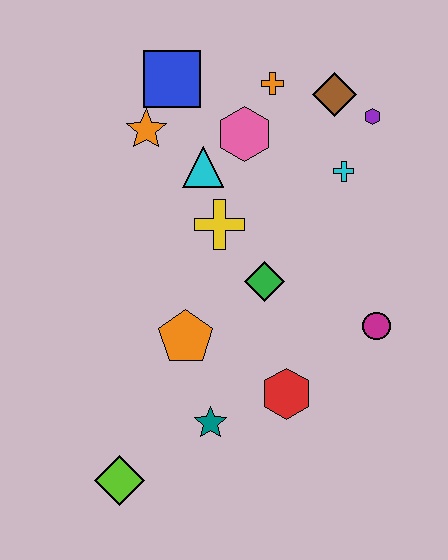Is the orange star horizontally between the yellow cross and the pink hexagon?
No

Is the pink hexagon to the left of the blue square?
No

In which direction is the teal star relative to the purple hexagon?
The teal star is below the purple hexagon.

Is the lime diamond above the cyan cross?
No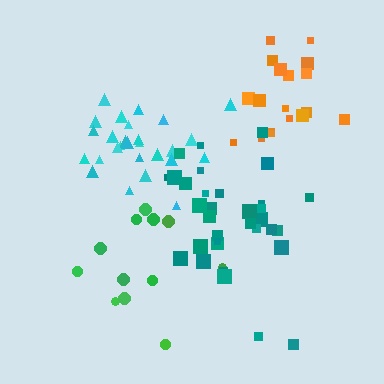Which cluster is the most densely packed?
Cyan.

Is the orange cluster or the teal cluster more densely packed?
Orange.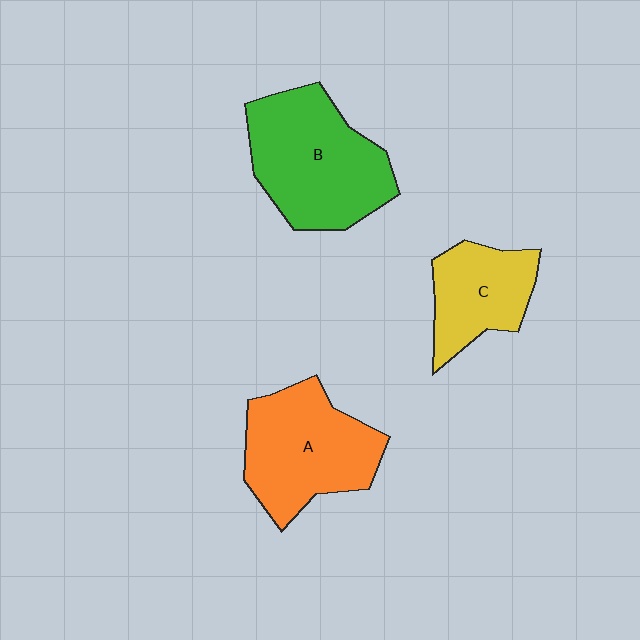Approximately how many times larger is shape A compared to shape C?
Approximately 1.5 times.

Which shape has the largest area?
Shape B (green).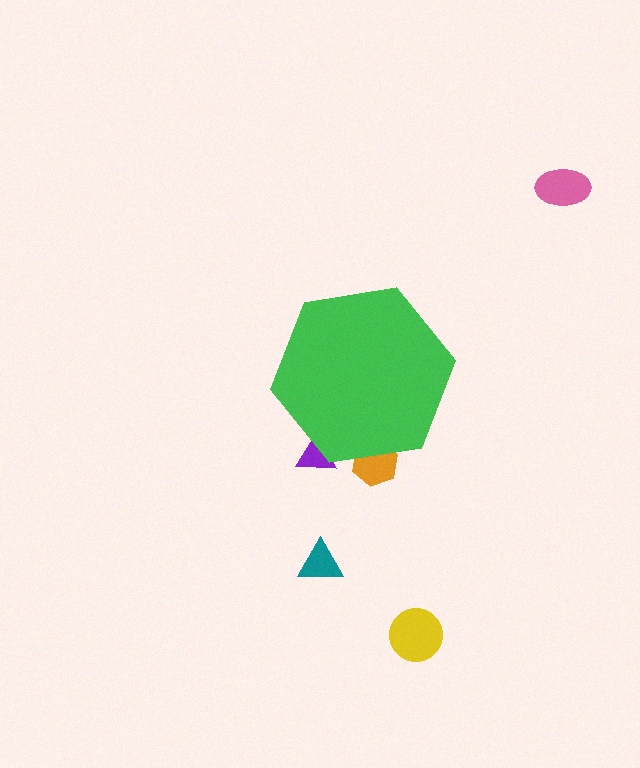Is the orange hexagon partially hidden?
Yes, the orange hexagon is partially hidden behind the green hexagon.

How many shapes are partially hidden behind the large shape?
2 shapes are partially hidden.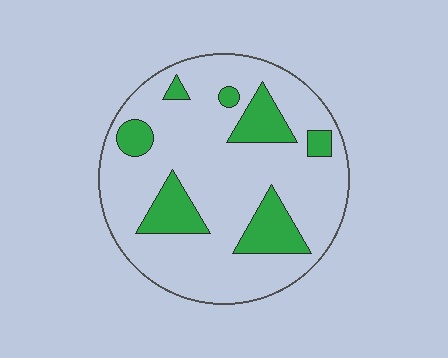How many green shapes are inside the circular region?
7.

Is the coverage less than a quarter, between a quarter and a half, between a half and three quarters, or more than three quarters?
Less than a quarter.